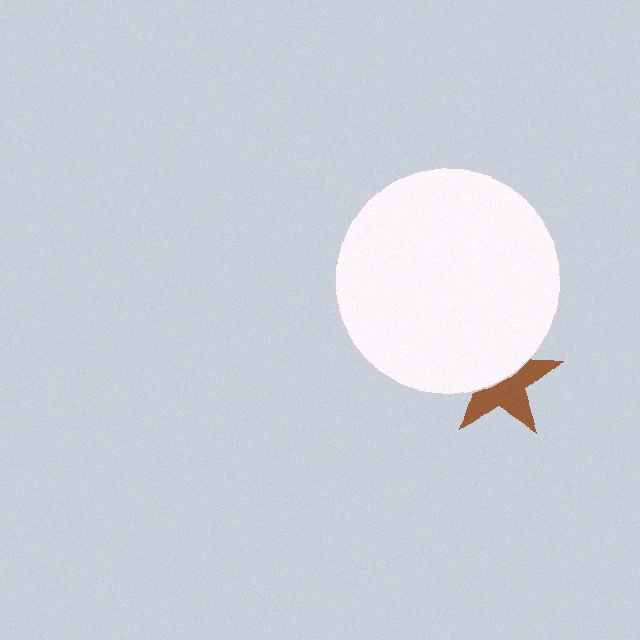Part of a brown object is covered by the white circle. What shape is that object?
It is a star.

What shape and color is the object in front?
The object in front is a white circle.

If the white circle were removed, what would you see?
You would see the complete brown star.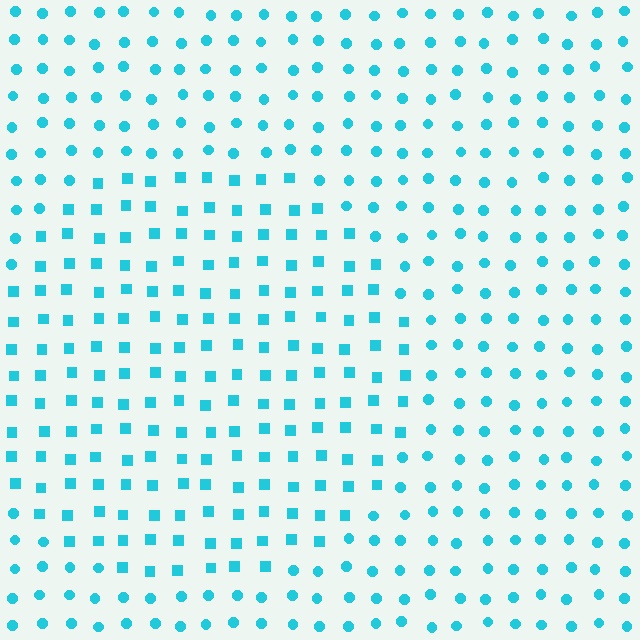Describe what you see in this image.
The image is filled with small cyan elements arranged in a uniform grid. A circle-shaped region contains squares, while the surrounding area contains circles. The boundary is defined purely by the change in element shape.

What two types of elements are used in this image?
The image uses squares inside the circle region and circles outside it.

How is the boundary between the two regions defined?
The boundary is defined by a change in element shape: squares inside vs. circles outside. All elements share the same color and spacing.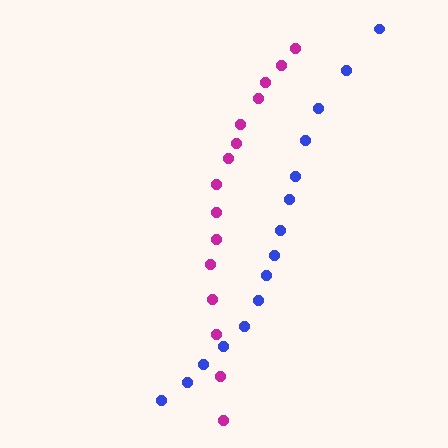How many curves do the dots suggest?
There are 2 distinct paths.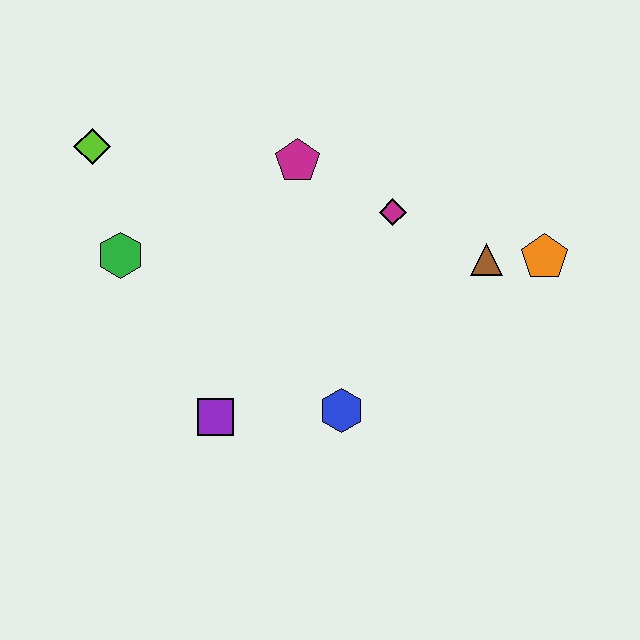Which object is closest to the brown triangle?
The orange pentagon is closest to the brown triangle.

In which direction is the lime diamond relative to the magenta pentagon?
The lime diamond is to the left of the magenta pentagon.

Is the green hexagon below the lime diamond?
Yes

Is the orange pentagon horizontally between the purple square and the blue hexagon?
No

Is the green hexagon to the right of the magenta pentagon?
No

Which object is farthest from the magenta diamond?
The lime diamond is farthest from the magenta diamond.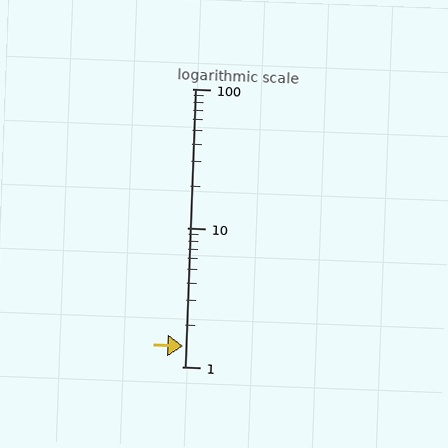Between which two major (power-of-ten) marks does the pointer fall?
The pointer is between 1 and 10.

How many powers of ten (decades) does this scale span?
The scale spans 2 decades, from 1 to 100.